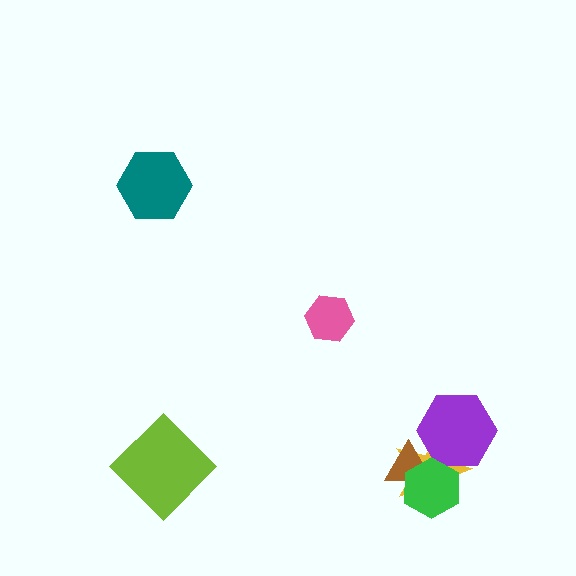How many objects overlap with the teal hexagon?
0 objects overlap with the teal hexagon.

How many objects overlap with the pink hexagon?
0 objects overlap with the pink hexagon.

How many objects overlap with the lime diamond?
0 objects overlap with the lime diamond.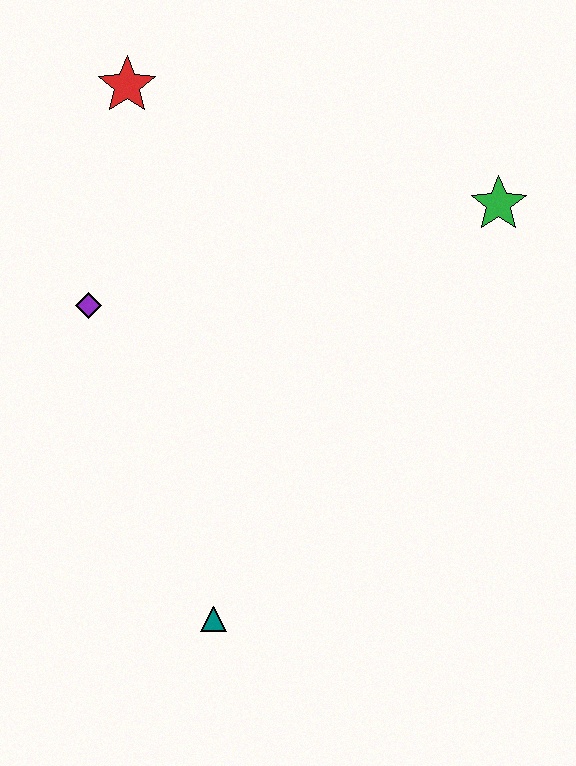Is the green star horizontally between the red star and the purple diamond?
No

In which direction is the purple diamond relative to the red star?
The purple diamond is below the red star.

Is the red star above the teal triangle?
Yes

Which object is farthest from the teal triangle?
The red star is farthest from the teal triangle.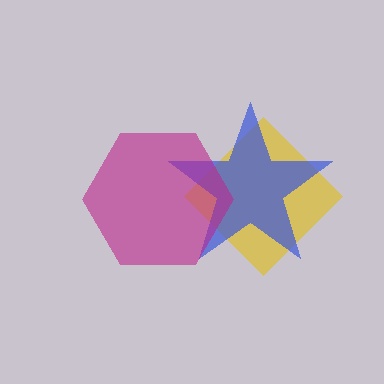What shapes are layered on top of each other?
The layered shapes are: a yellow diamond, a blue star, a magenta hexagon.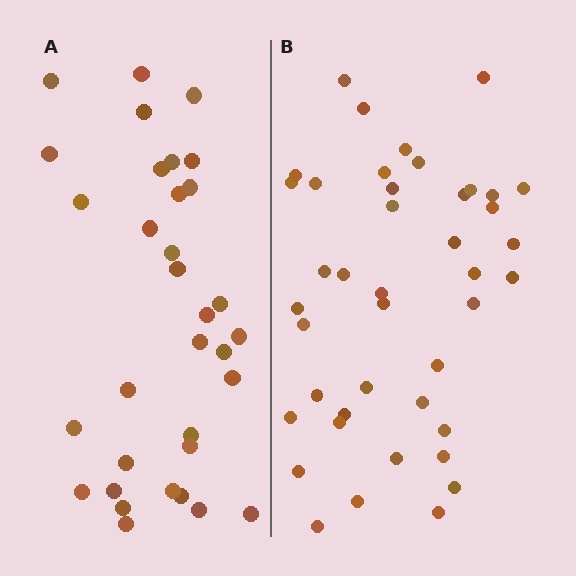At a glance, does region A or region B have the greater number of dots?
Region B (the right region) has more dots.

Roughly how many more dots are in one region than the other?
Region B has roughly 8 or so more dots than region A.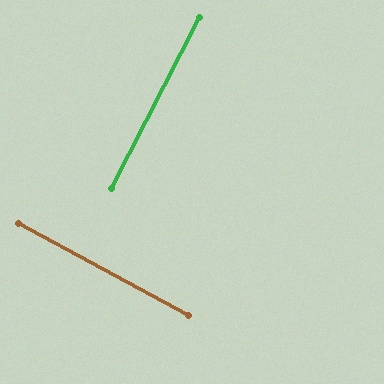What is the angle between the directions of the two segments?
Approximately 89 degrees.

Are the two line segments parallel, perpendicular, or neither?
Perpendicular — they meet at approximately 89°.